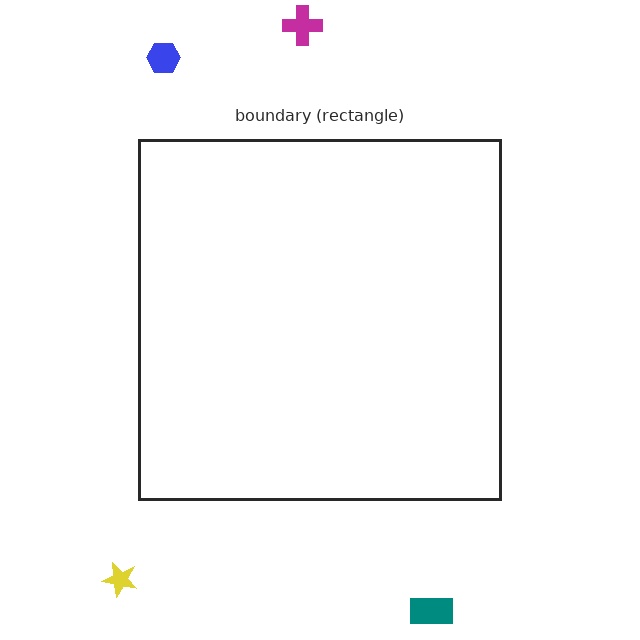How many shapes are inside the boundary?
0 inside, 4 outside.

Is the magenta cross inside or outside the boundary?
Outside.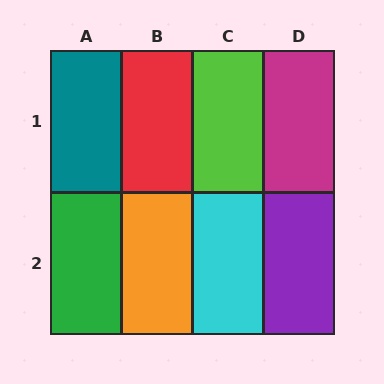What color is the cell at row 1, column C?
Lime.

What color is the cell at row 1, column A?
Teal.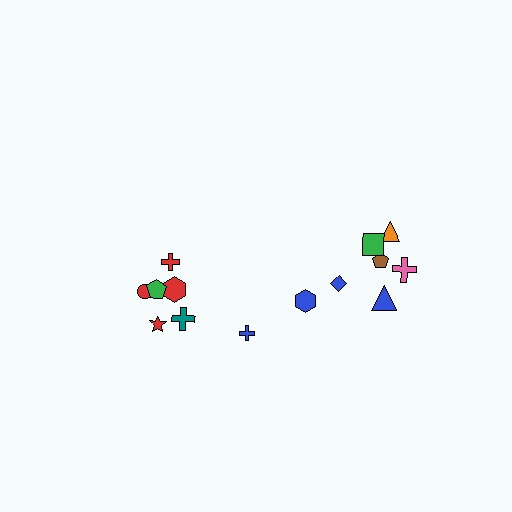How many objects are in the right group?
There are 8 objects.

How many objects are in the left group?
There are 6 objects.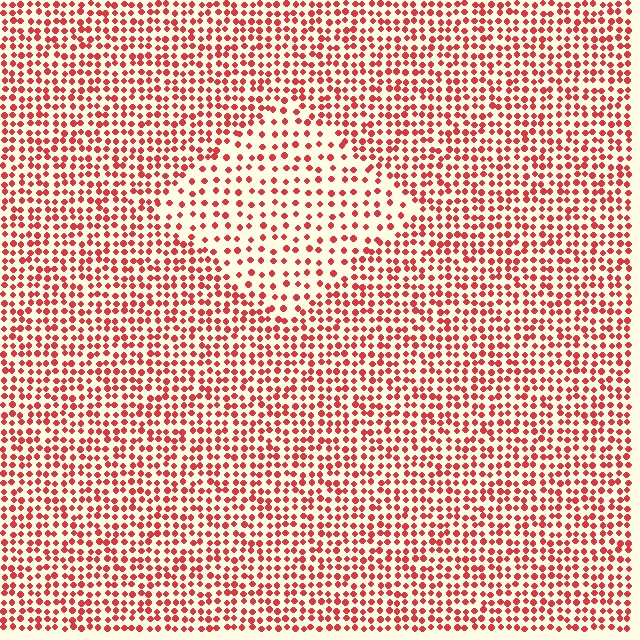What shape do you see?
I see a diamond.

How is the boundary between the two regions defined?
The boundary is defined by a change in element density (approximately 1.9x ratio). All elements are the same color, size, and shape.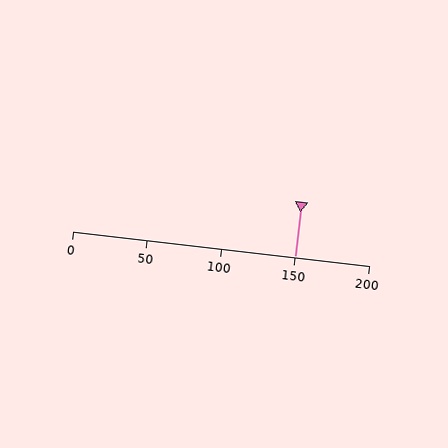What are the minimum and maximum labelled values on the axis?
The axis runs from 0 to 200.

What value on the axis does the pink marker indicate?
The marker indicates approximately 150.